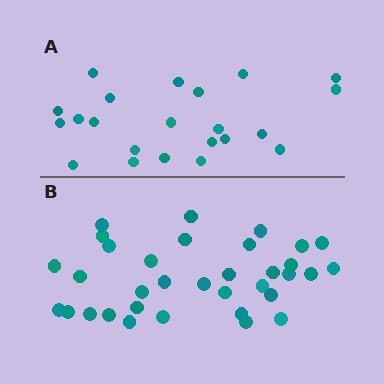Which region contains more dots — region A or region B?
Region B (the bottom region) has more dots.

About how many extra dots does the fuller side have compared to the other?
Region B has roughly 12 or so more dots than region A.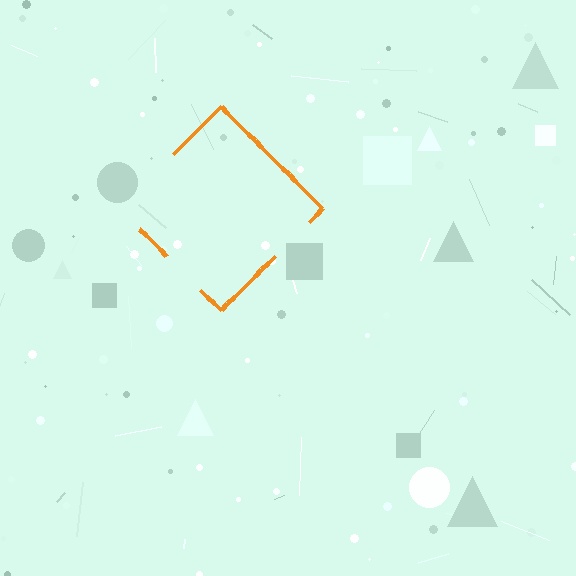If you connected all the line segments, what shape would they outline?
They would outline a diamond.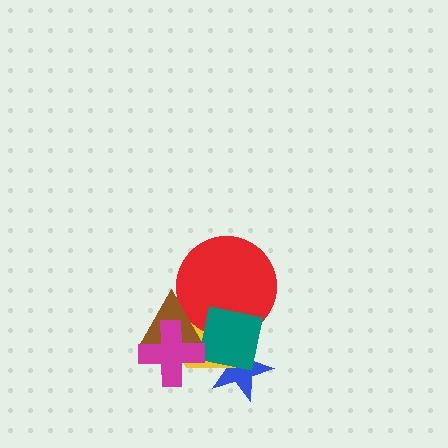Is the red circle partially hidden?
Yes, it is partially covered by another shape.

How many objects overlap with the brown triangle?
3 objects overlap with the brown triangle.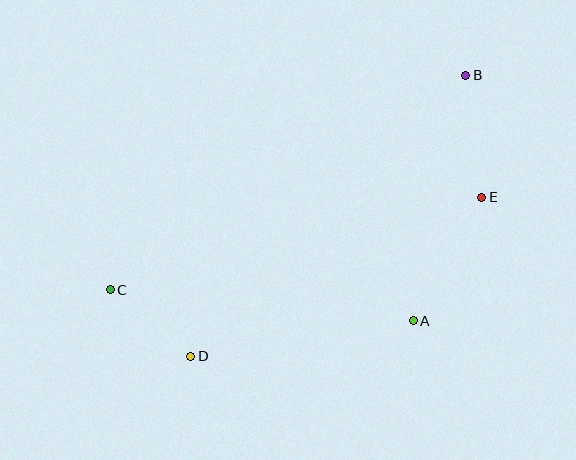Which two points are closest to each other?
Points C and D are closest to each other.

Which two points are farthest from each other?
Points B and C are farthest from each other.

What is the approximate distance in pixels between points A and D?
The distance between A and D is approximately 225 pixels.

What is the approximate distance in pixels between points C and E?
The distance between C and E is approximately 383 pixels.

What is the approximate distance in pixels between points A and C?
The distance between A and C is approximately 304 pixels.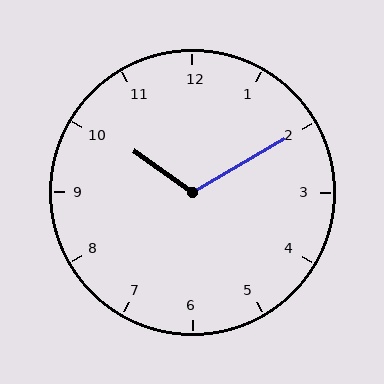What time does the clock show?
10:10.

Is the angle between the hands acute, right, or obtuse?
It is obtuse.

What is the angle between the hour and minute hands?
Approximately 115 degrees.